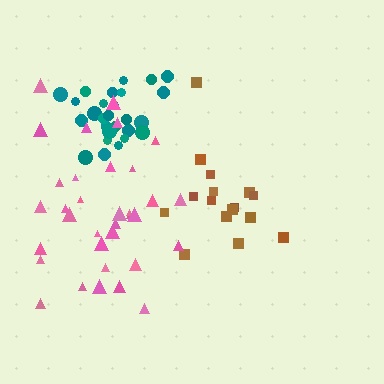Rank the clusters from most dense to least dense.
teal, pink, brown.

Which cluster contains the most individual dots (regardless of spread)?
Pink (34).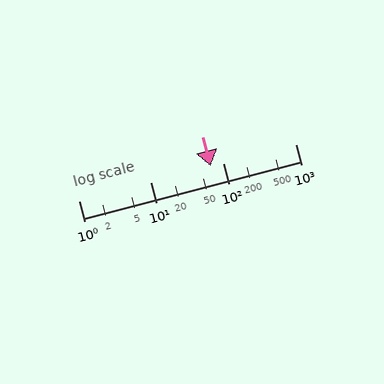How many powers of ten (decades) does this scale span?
The scale spans 3 decades, from 1 to 1000.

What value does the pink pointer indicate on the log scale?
The pointer indicates approximately 67.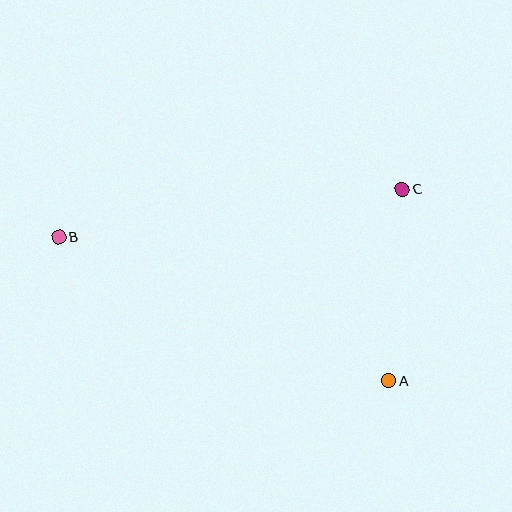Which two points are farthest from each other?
Points A and B are farthest from each other.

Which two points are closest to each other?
Points A and C are closest to each other.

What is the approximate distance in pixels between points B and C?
The distance between B and C is approximately 347 pixels.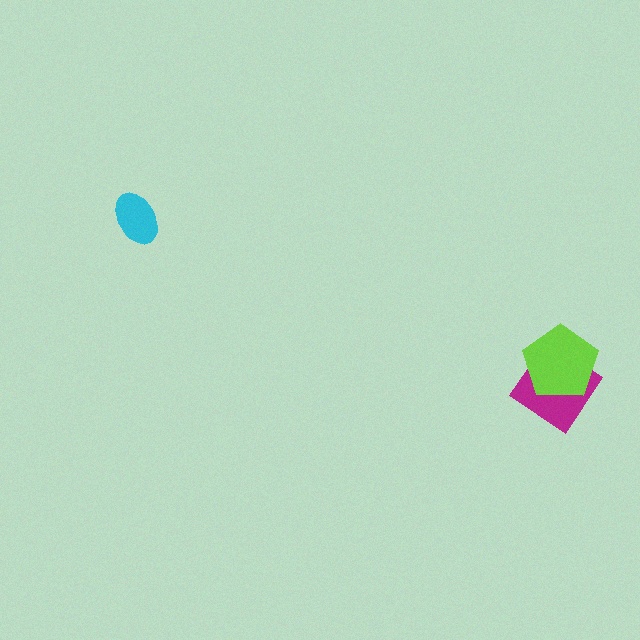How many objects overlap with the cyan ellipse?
0 objects overlap with the cyan ellipse.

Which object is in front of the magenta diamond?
The lime pentagon is in front of the magenta diamond.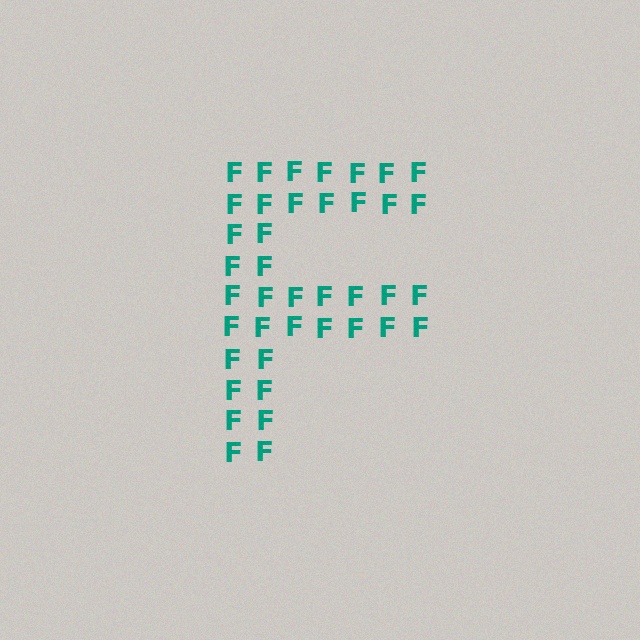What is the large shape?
The large shape is the letter F.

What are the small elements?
The small elements are letter F's.